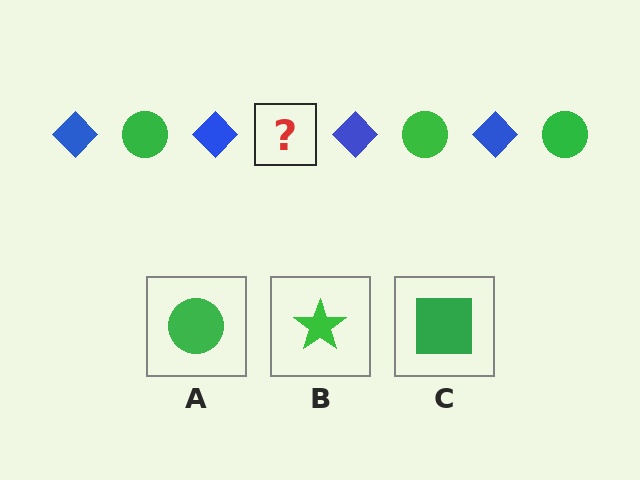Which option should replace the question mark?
Option A.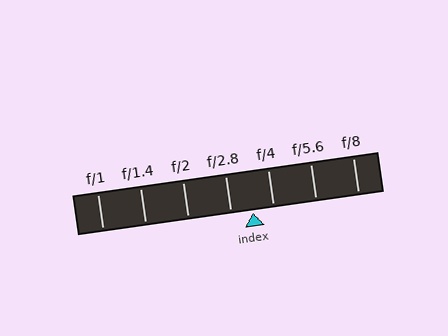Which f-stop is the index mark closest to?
The index mark is closest to f/4.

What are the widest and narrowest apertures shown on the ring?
The widest aperture shown is f/1 and the narrowest is f/8.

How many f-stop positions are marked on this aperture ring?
There are 7 f-stop positions marked.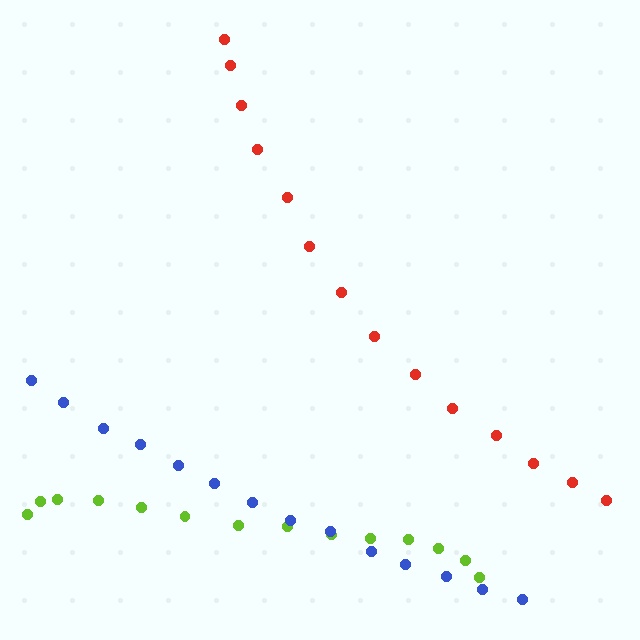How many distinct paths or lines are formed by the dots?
There are 3 distinct paths.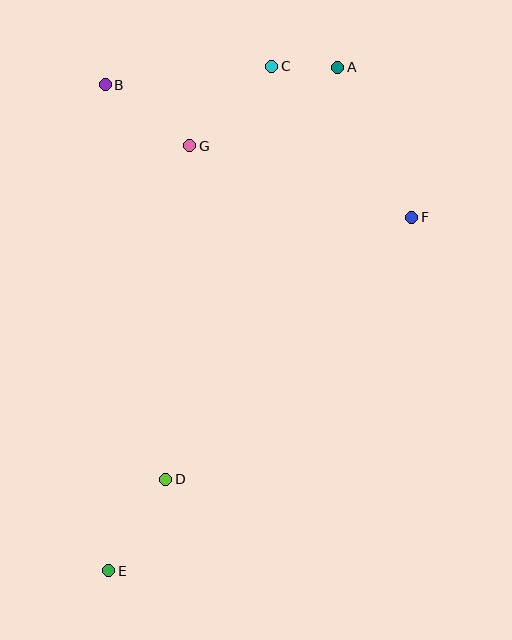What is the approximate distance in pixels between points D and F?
The distance between D and F is approximately 359 pixels.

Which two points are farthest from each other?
Points A and E are farthest from each other.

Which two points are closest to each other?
Points A and C are closest to each other.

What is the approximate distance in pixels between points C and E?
The distance between C and E is approximately 530 pixels.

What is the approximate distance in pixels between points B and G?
The distance between B and G is approximately 104 pixels.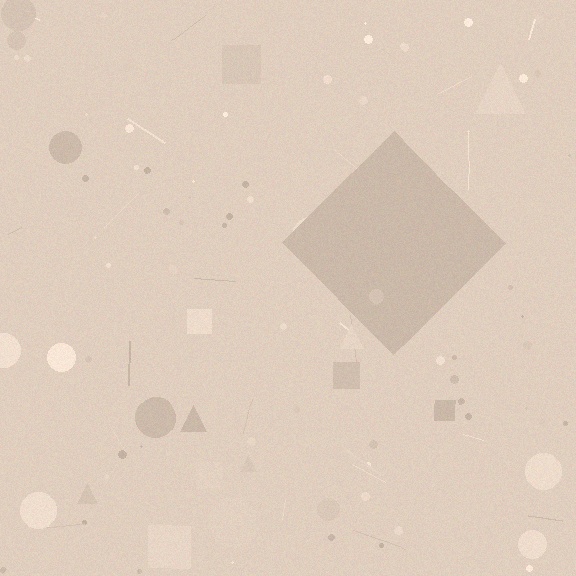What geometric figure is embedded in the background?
A diamond is embedded in the background.